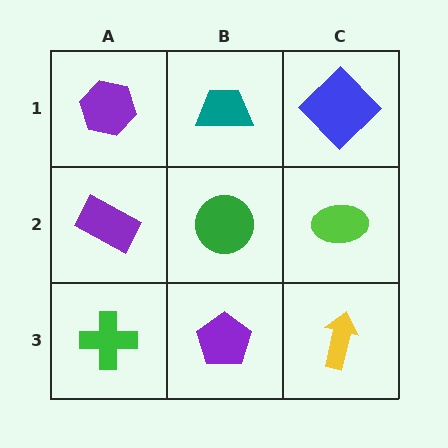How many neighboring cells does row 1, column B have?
3.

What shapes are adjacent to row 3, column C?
A lime ellipse (row 2, column C), a purple pentagon (row 3, column B).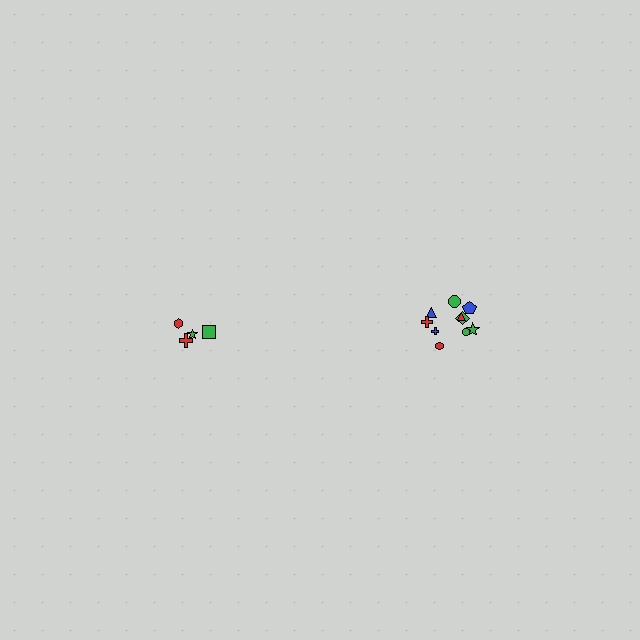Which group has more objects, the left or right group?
The right group.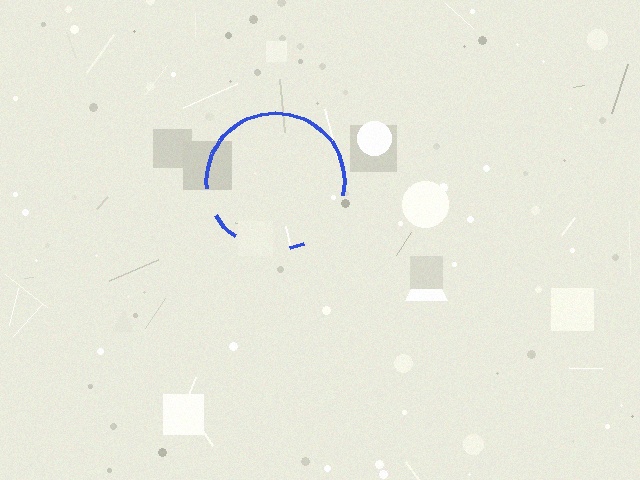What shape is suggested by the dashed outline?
The dashed outline suggests a circle.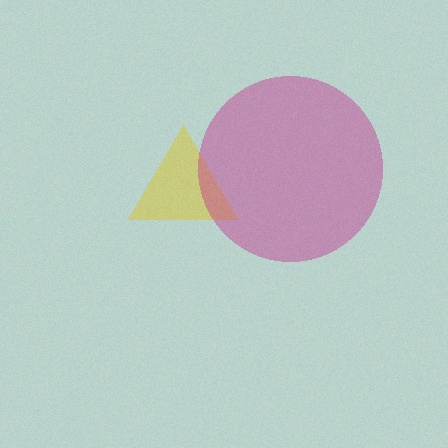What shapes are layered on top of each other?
The layered shapes are: a yellow triangle, a magenta circle.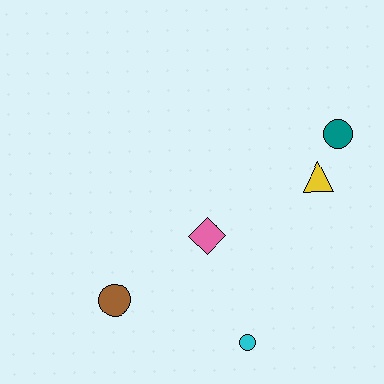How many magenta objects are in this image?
There are no magenta objects.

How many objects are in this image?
There are 5 objects.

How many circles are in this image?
There are 3 circles.